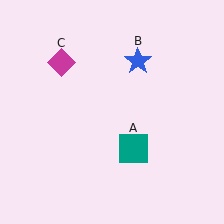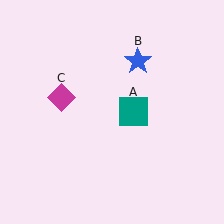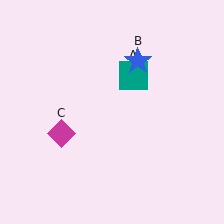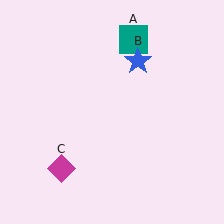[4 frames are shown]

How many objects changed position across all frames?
2 objects changed position: teal square (object A), magenta diamond (object C).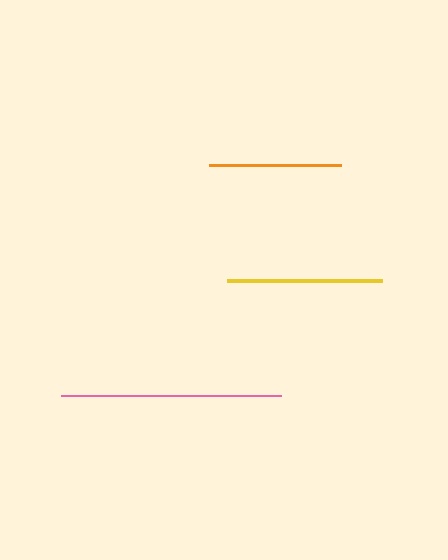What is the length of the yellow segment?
The yellow segment is approximately 155 pixels long.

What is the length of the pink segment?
The pink segment is approximately 219 pixels long.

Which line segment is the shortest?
The orange line is the shortest at approximately 131 pixels.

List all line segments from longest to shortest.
From longest to shortest: pink, yellow, orange.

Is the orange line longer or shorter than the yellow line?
The yellow line is longer than the orange line.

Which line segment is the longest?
The pink line is the longest at approximately 219 pixels.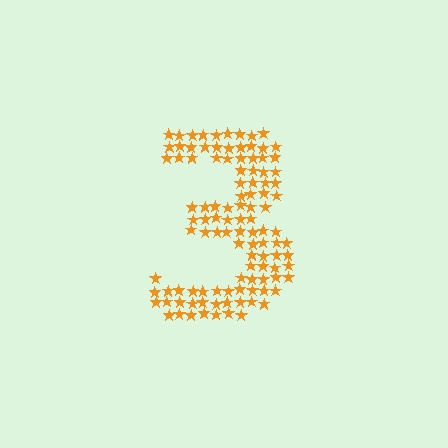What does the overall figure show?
The overall figure shows the digit 3.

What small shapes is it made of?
It is made of small stars.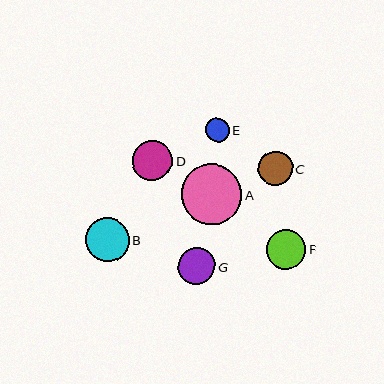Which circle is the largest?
Circle A is the largest with a size of approximately 61 pixels.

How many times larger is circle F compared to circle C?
Circle F is approximately 1.1 times the size of circle C.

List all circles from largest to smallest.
From largest to smallest: A, B, D, F, G, C, E.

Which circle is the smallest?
Circle E is the smallest with a size of approximately 24 pixels.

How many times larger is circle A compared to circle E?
Circle A is approximately 2.5 times the size of circle E.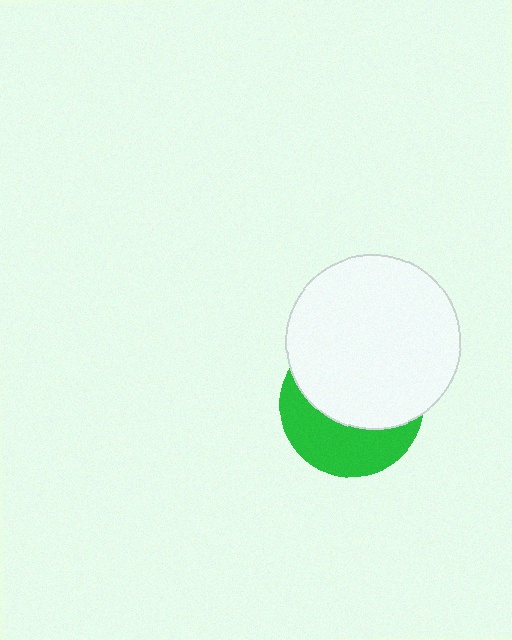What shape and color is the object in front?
The object in front is a white circle.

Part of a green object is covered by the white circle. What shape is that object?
It is a circle.